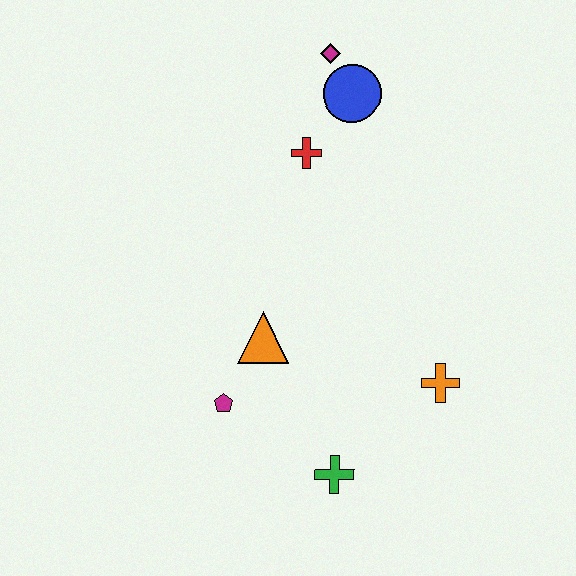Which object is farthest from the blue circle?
The green cross is farthest from the blue circle.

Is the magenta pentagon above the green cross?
Yes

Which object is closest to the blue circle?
The magenta diamond is closest to the blue circle.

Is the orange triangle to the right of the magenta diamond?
No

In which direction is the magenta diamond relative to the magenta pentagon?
The magenta diamond is above the magenta pentagon.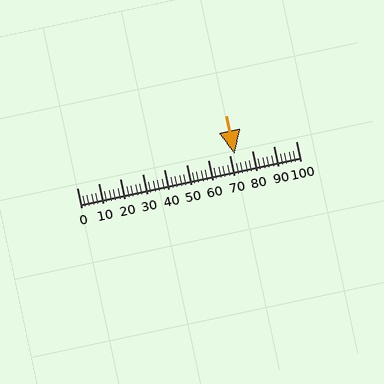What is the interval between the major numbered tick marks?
The major tick marks are spaced 10 units apart.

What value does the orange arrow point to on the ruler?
The orange arrow points to approximately 72.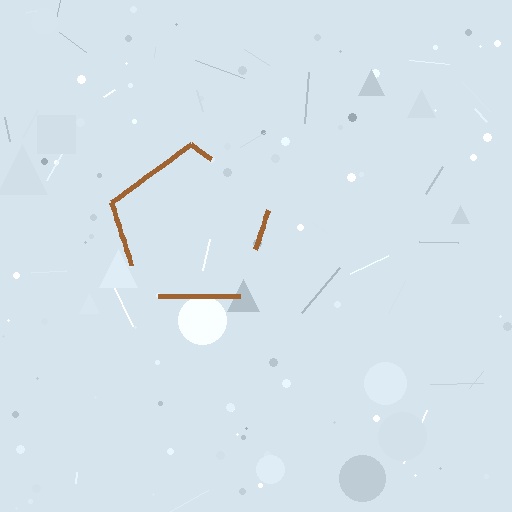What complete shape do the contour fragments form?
The contour fragments form a pentagon.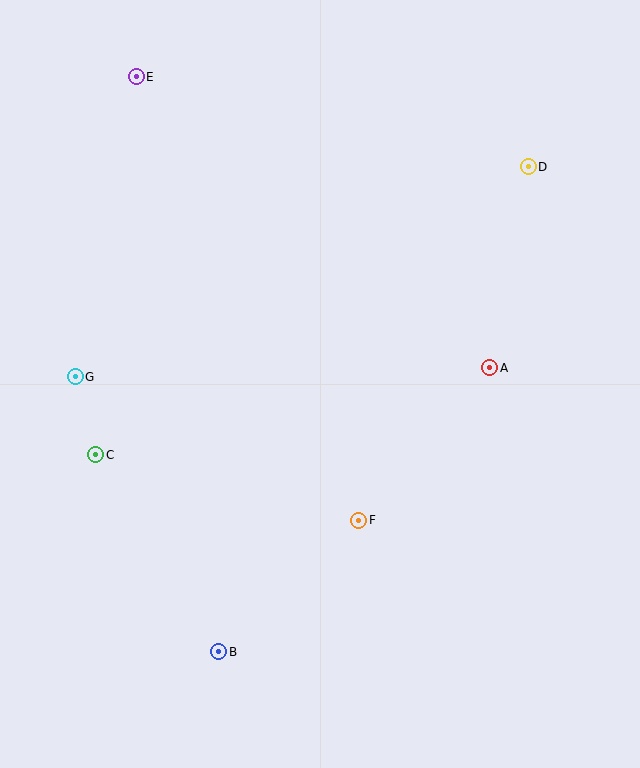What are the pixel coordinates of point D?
Point D is at (528, 167).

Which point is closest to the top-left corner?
Point E is closest to the top-left corner.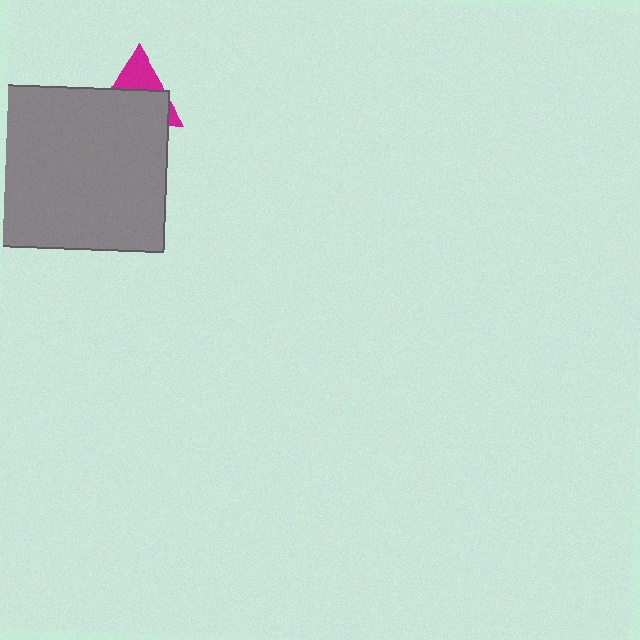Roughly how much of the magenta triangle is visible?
A small part of it is visible (roughly 37%).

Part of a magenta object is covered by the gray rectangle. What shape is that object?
It is a triangle.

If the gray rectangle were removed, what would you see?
You would see the complete magenta triangle.